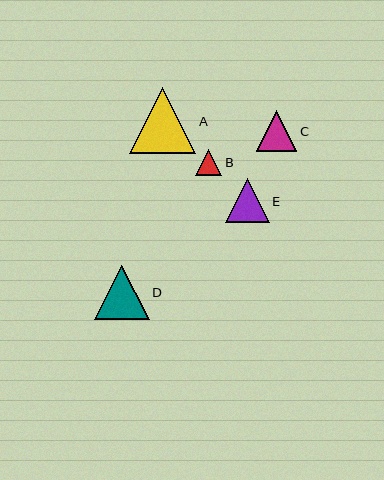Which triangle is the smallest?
Triangle B is the smallest with a size of approximately 26 pixels.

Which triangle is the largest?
Triangle A is the largest with a size of approximately 66 pixels.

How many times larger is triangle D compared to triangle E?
Triangle D is approximately 1.2 times the size of triangle E.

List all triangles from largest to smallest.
From largest to smallest: A, D, E, C, B.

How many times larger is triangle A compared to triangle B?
Triangle A is approximately 2.5 times the size of triangle B.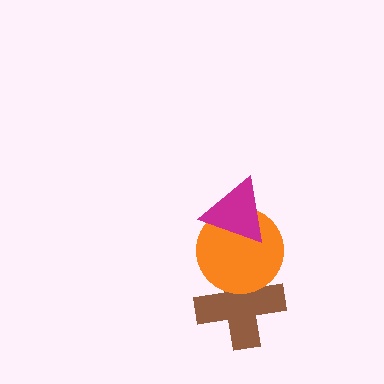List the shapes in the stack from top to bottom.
From top to bottom: the magenta triangle, the orange circle, the brown cross.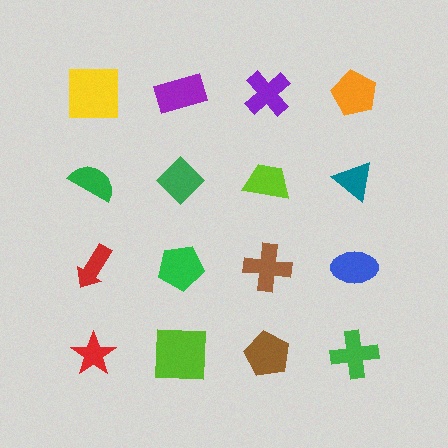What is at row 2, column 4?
A teal triangle.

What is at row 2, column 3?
A lime trapezoid.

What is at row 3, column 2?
A green pentagon.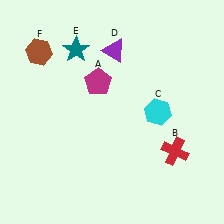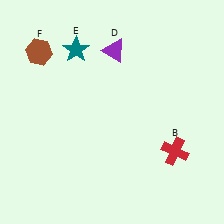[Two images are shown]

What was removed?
The cyan hexagon (C), the magenta pentagon (A) were removed in Image 2.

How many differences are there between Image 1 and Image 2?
There are 2 differences between the two images.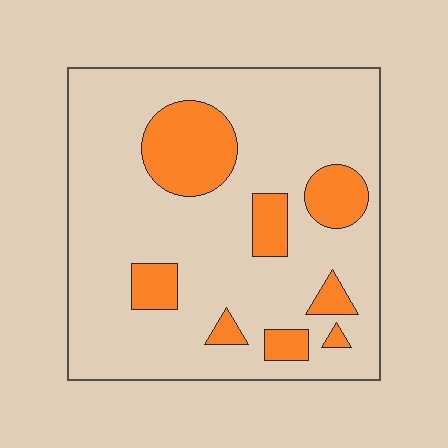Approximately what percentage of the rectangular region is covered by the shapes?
Approximately 20%.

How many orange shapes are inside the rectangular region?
8.